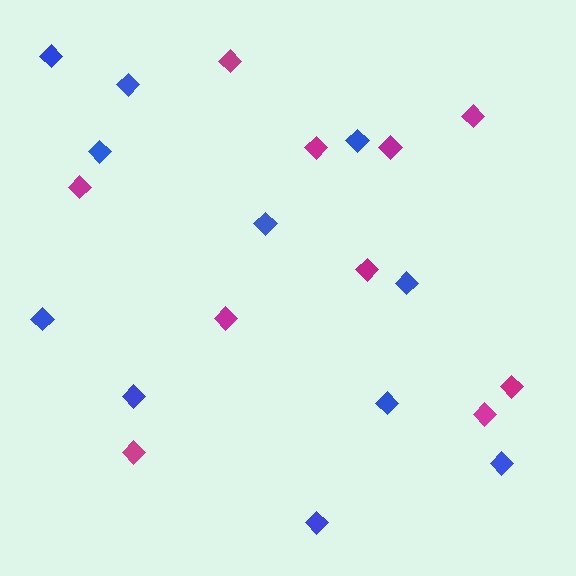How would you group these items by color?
There are 2 groups: one group of magenta diamonds (10) and one group of blue diamonds (11).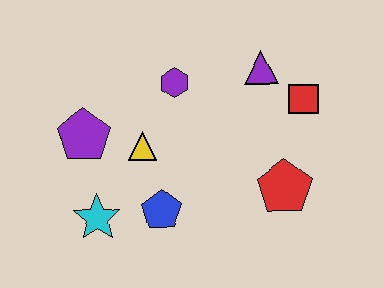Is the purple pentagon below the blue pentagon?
No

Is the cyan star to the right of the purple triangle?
No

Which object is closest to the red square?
The purple triangle is closest to the red square.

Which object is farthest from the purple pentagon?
The red square is farthest from the purple pentagon.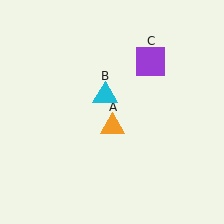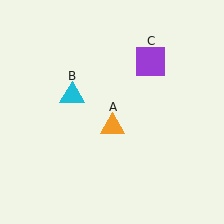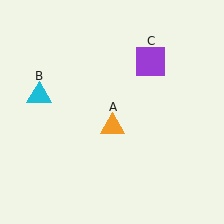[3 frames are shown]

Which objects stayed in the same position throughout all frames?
Orange triangle (object A) and purple square (object C) remained stationary.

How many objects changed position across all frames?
1 object changed position: cyan triangle (object B).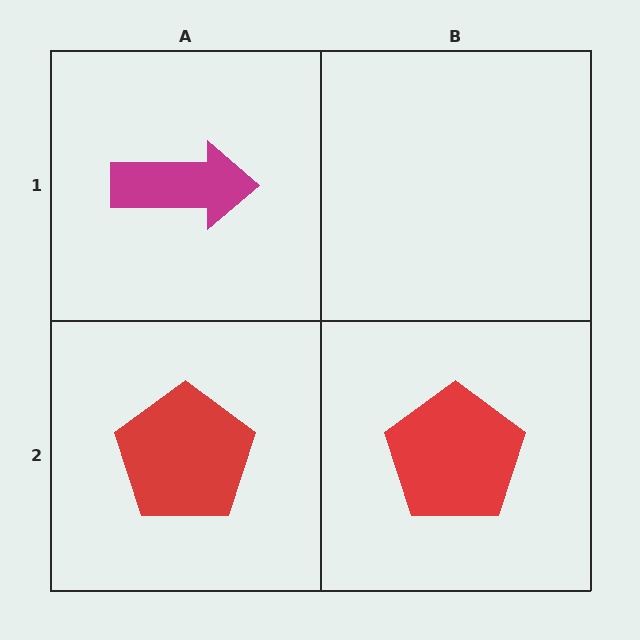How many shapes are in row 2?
2 shapes.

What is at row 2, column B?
A red pentagon.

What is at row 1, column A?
A magenta arrow.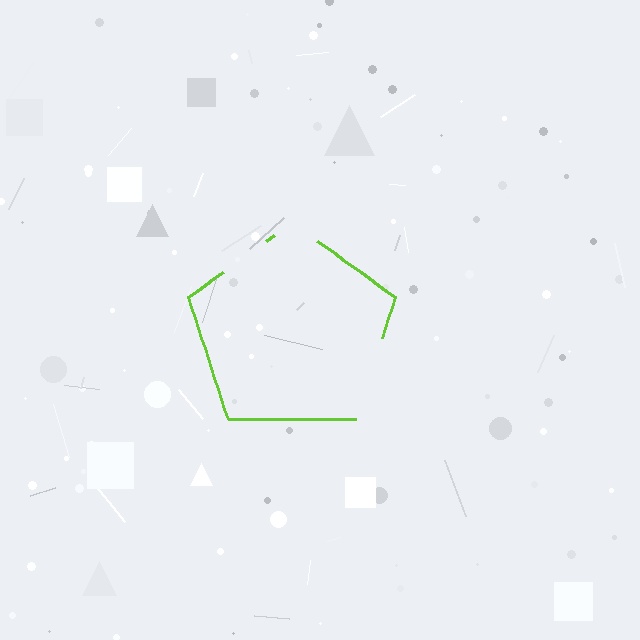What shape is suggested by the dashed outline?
The dashed outline suggests a pentagon.